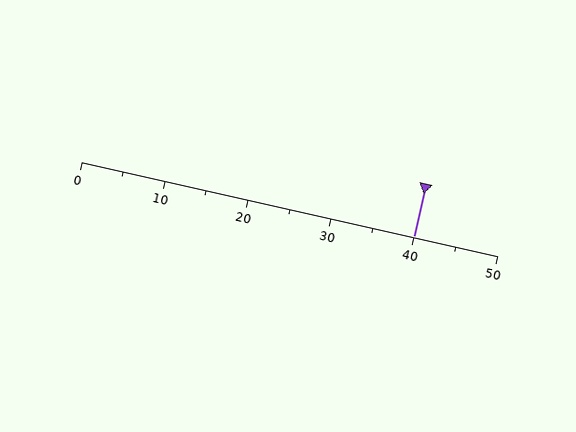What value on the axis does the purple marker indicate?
The marker indicates approximately 40.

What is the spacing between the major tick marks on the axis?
The major ticks are spaced 10 apart.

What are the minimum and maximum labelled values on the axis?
The axis runs from 0 to 50.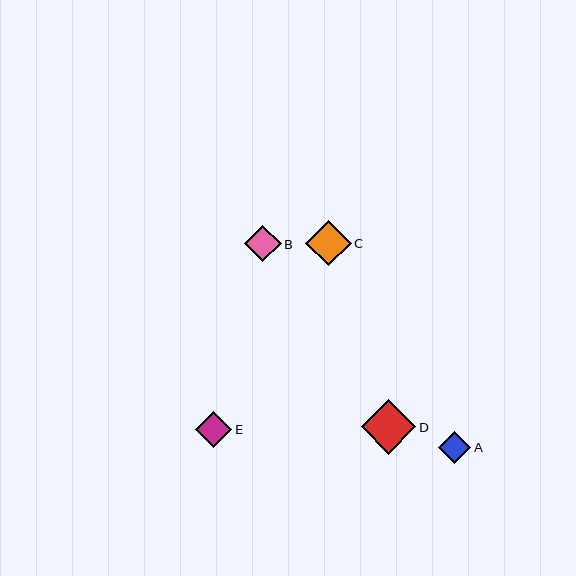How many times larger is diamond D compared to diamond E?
Diamond D is approximately 1.5 times the size of diamond E.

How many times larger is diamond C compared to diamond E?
Diamond C is approximately 1.2 times the size of diamond E.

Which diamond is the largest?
Diamond D is the largest with a size of approximately 54 pixels.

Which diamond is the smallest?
Diamond A is the smallest with a size of approximately 32 pixels.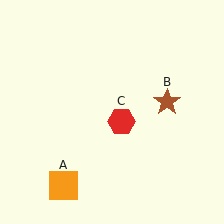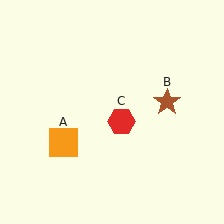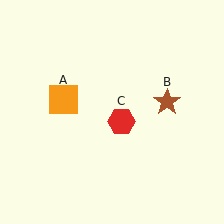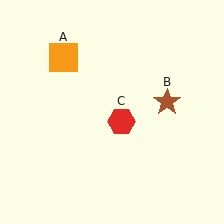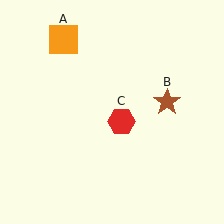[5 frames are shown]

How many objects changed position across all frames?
1 object changed position: orange square (object A).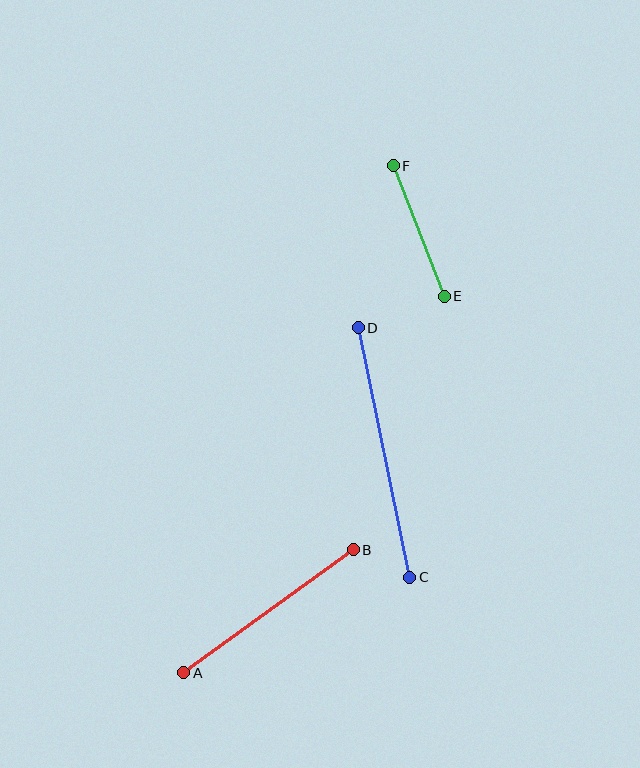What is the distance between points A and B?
The distance is approximately 210 pixels.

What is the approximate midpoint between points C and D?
The midpoint is at approximately (384, 453) pixels.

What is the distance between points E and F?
The distance is approximately 141 pixels.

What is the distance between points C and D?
The distance is approximately 255 pixels.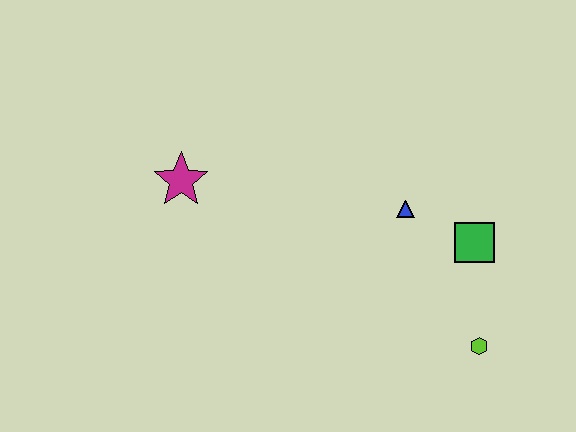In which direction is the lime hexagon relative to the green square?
The lime hexagon is below the green square.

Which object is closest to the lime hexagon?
The green square is closest to the lime hexagon.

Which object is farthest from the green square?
The magenta star is farthest from the green square.